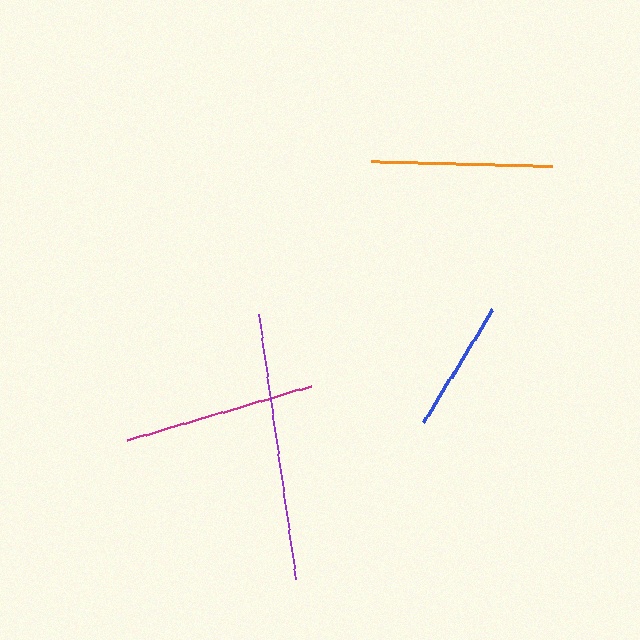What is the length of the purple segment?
The purple segment is approximately 267 pixels long.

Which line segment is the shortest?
The blue line is the shortest at approximately 132 pixels.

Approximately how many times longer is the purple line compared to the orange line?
The purple line is approximately 1.5 times the length of the orange line.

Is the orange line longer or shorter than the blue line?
The orange line is longer than the blue line.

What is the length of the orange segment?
The orange segment is approximately 182 pixels long.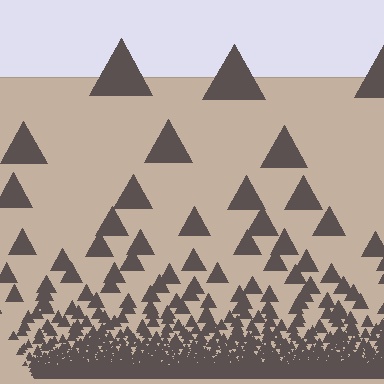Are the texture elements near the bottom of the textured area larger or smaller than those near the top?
Smaller. The gradient is inverted — elements near the bottom are smaller and denser.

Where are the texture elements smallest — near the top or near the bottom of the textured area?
Near the bottom.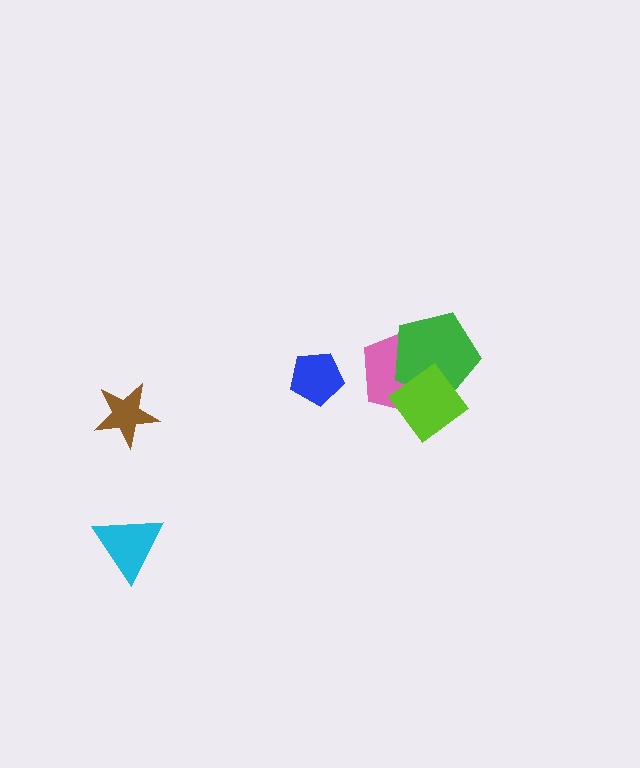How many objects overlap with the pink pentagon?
2 objects overlap with the pink pentagon.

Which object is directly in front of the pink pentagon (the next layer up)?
The green pentagon is directly in front of the pink pentagon.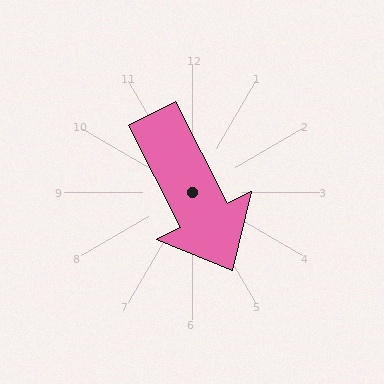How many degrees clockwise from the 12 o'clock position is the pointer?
Approximately 153 degrees.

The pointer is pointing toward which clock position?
Roughly 5 o'clock.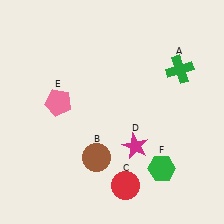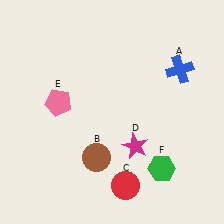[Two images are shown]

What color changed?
The cross (A) changed from green in Image 1 to blue in Image 2.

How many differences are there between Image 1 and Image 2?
There is 1 difference between the two images.